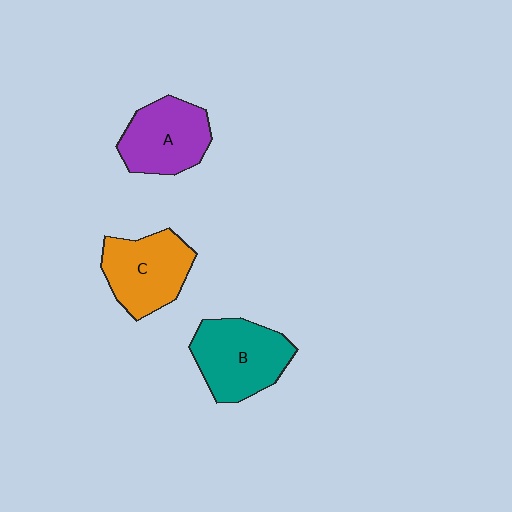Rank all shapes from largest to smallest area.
From largest to smallest: B (teal), C (orange), A (purple).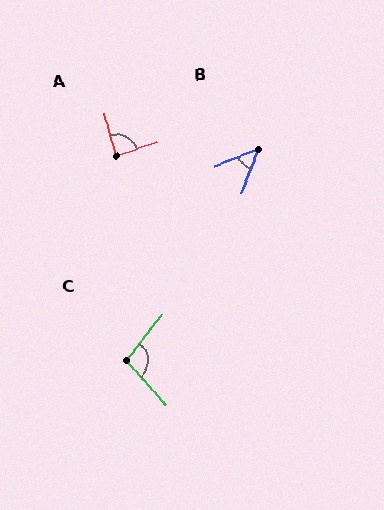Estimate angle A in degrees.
Approximately 85 degrees.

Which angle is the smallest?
B, at approximately 48 degrees.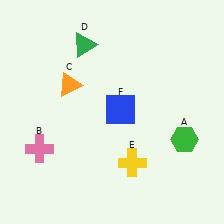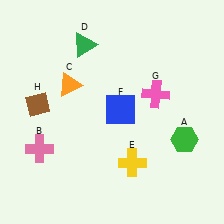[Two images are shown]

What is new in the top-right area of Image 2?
A pink cross (G) was added in the top-right area of Image 2.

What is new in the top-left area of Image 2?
A brown diamond (H) was added in the top-left area of Image 2.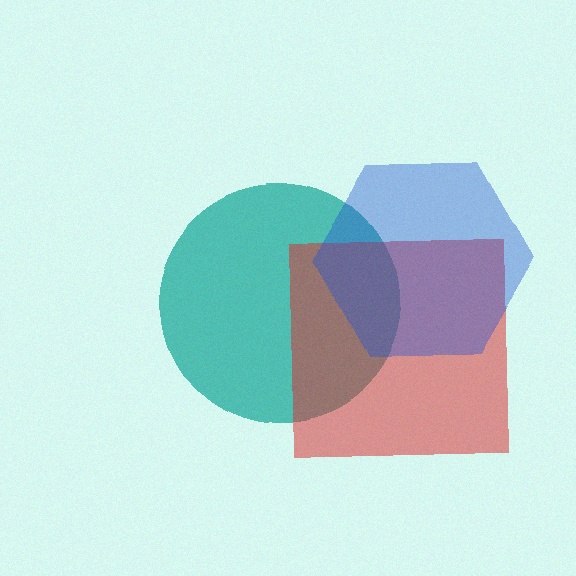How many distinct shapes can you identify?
There are 3 distinct shapes: a teal circle, a red square, a blue hexagon.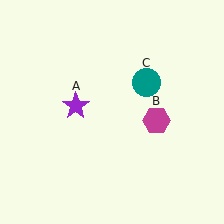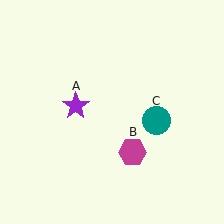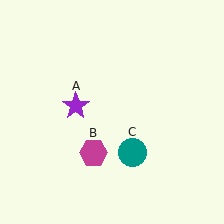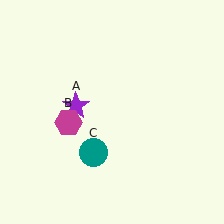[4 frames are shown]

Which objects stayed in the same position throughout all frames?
Purple star (object A) remained stationary.